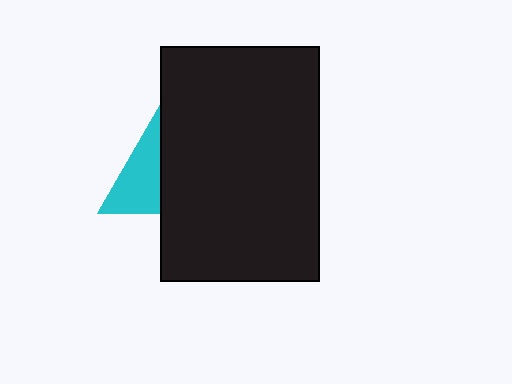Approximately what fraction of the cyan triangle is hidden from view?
Roughly 53% of the cyan triangle is hidden behind the black rectangle.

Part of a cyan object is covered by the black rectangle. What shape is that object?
It is a triangle.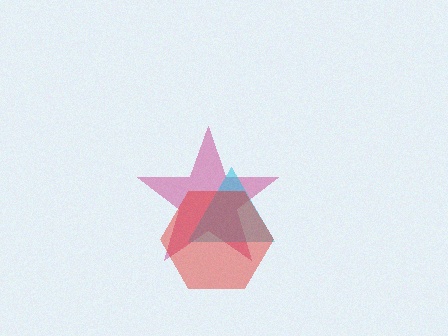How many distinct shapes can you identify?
There are 3 distinct shapes: a magenta star, a cyan triangle, a red hexagon.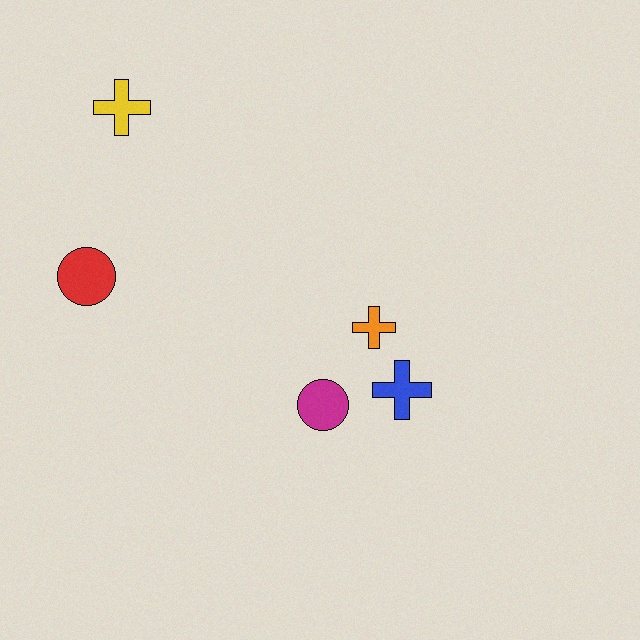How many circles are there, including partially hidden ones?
There are 2 circles.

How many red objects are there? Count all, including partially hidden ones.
There is 1 red object.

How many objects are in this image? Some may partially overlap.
There are 5 objects.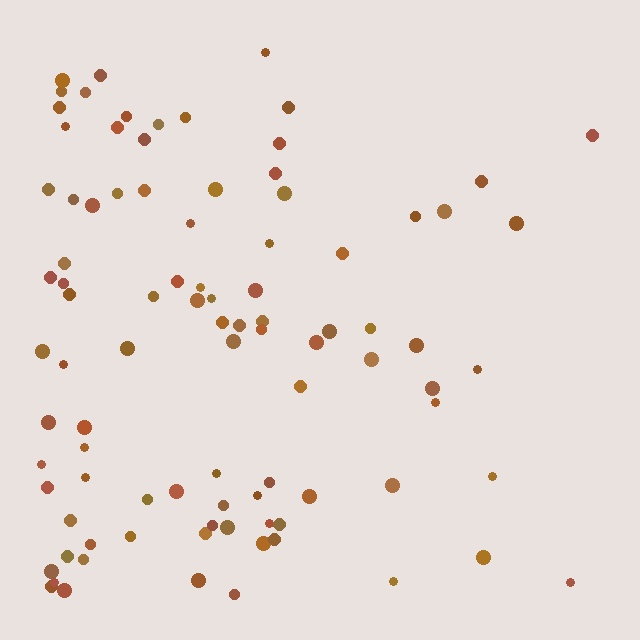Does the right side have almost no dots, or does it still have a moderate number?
Still a moderate number, just noticeably fewer than the left.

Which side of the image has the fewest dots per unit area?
The right.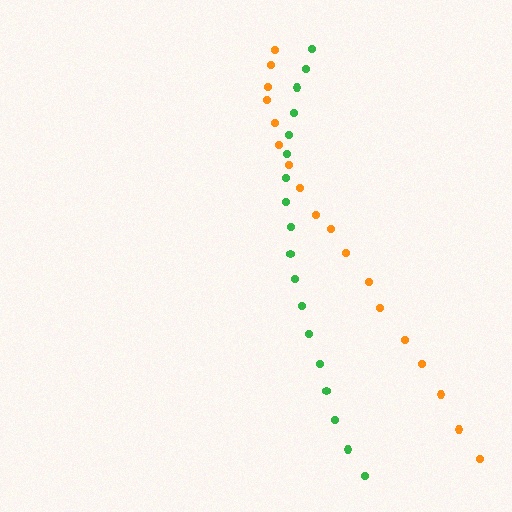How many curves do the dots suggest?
There are 2 distinct paths.